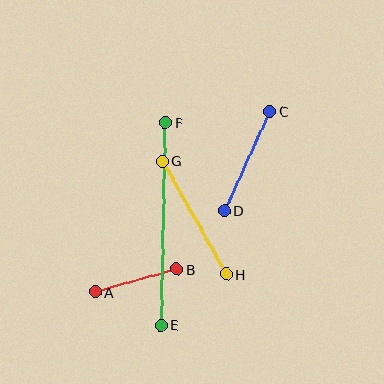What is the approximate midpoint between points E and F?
The midpoint is at approximately (163, 224) pixels.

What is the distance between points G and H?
The distance is approximately 129 pixels.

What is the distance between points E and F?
The distance is approximately 203 pixels.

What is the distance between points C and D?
The distance is approximately 109 pixels.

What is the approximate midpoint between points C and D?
The midpoint is at approximately (247, 161) pixels.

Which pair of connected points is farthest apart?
Points E and F are farthest apart.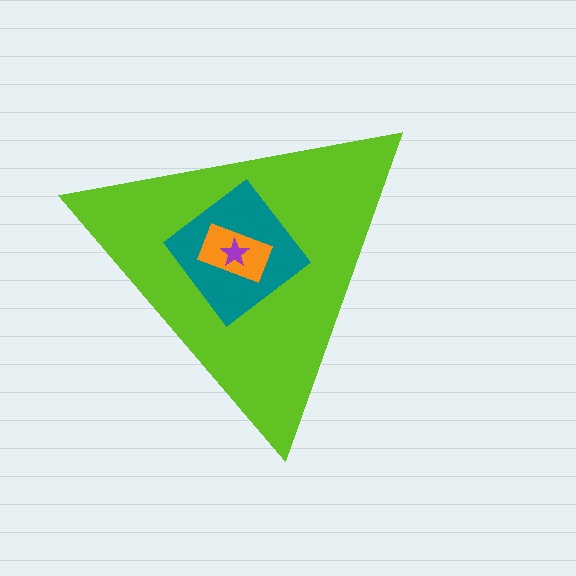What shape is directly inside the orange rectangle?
The purple star.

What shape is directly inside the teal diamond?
The orange rectangle.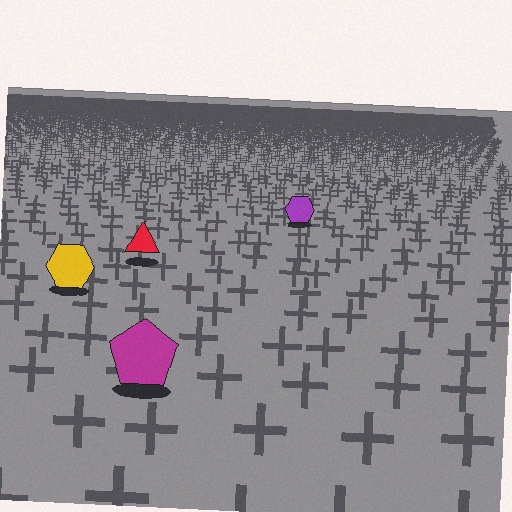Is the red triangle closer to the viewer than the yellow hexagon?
No. The yellow hexagon is closer — you can tell from the texture gradient: the ground texture is coarser near it.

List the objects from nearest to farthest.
From nearest to farthest: the magenta pentagon, the yellow hexagon, the red triangle, the purple hexagon.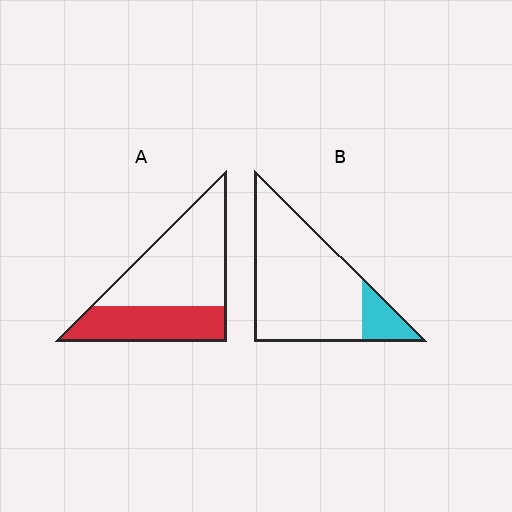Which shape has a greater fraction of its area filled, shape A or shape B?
Shape A.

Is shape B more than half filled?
No.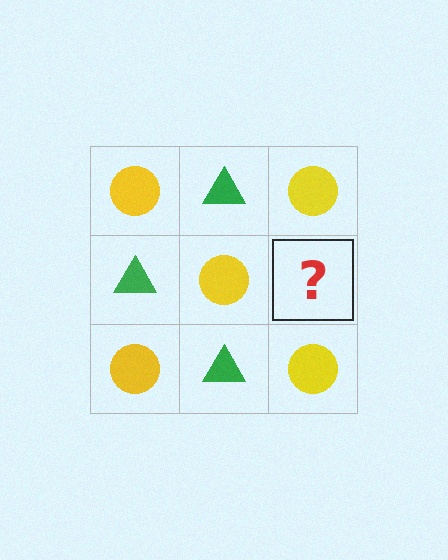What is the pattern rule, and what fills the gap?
The rule is that it alternates yellow circle and green triangle in a checkerboard pattern. The gap should be filled with a green triangle.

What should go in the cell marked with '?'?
The missing cell should contain a green triangle.